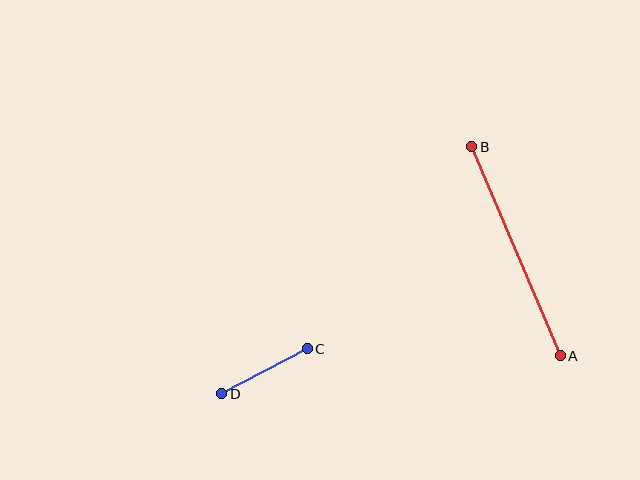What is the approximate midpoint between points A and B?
The midpoint is at approximately (516, 251) pixels.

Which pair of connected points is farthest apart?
Points A and B are farthest apart.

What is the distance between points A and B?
The distance is approximately 227 pixels.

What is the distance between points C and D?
The distance is approximately 96 pixels.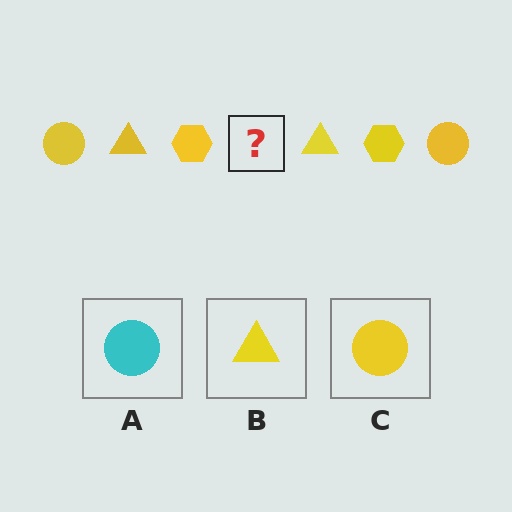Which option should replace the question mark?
Option C.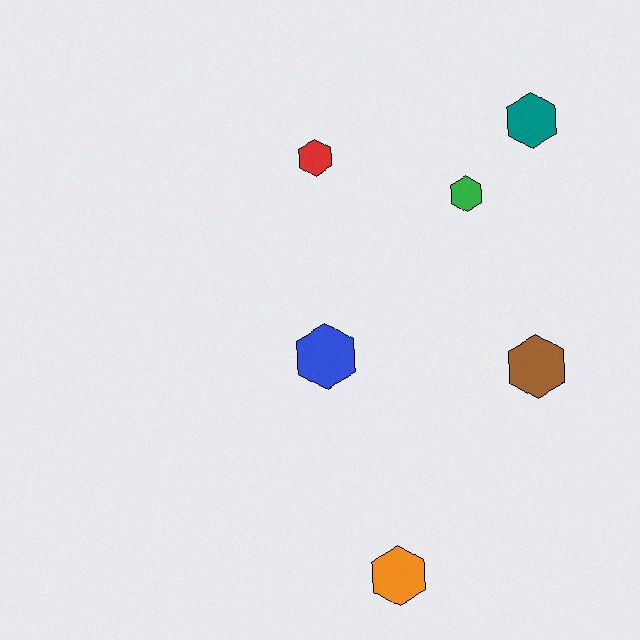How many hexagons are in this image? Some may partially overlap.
There are 6 hexagons.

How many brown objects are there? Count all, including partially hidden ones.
There is 1 brown object.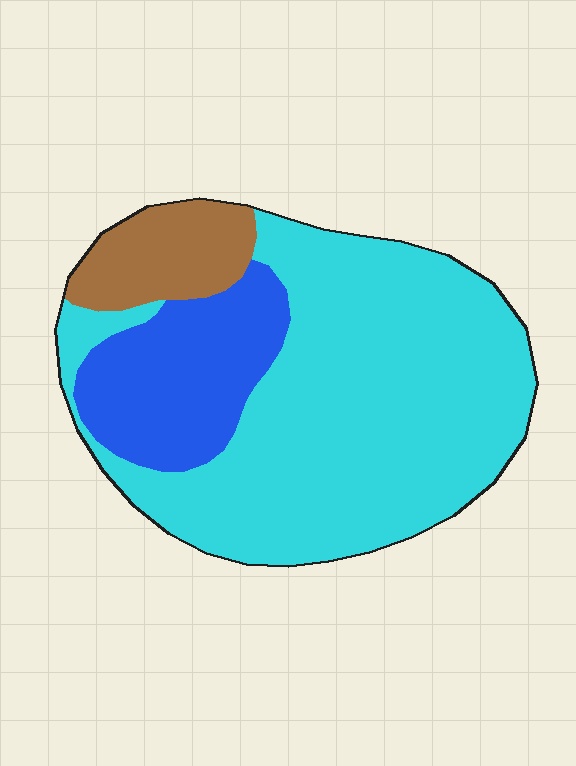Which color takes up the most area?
Cyan, at roughly 70%.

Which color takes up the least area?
Brown, at roughly 10%.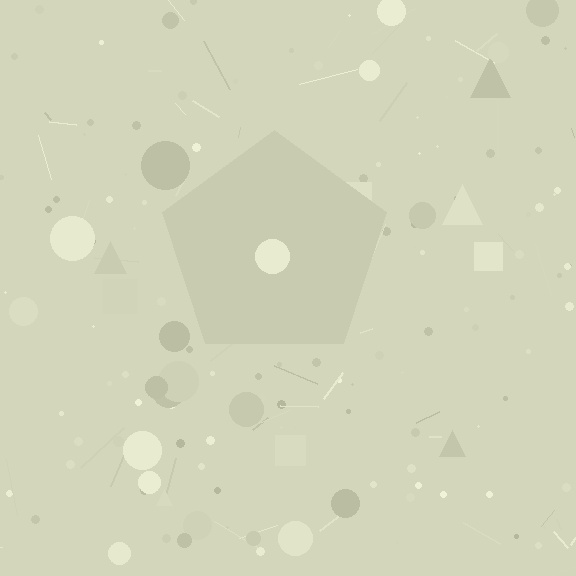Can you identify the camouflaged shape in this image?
The camouflaged shape is a pentagon.